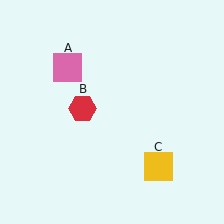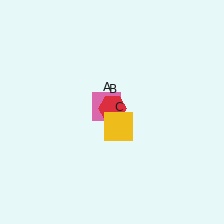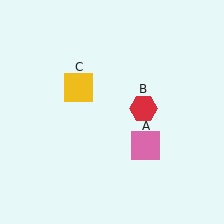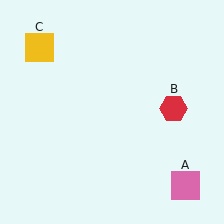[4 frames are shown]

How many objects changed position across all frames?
3 objects changed position: pink square (object A), red hexagon (object B), yellow square (object C).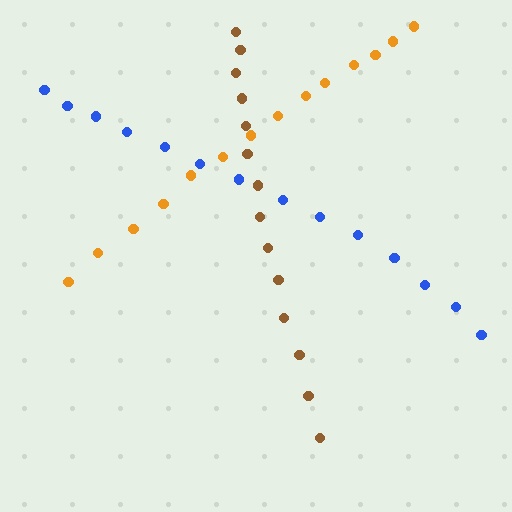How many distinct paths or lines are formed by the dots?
There are 3 distinct paths.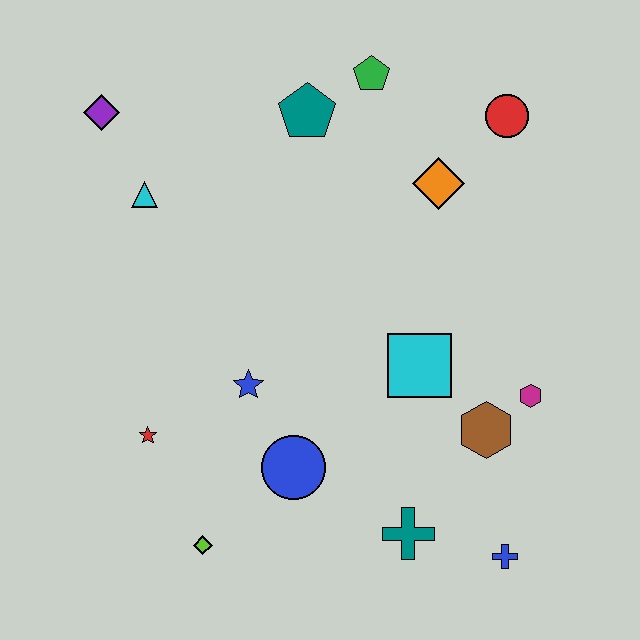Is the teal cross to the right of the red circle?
No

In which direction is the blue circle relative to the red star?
The blue circle is to the right of the red star.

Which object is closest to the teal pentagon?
The green pentagon is closest to the teal pentagon.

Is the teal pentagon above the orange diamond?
Yes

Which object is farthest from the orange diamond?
The lime diamond is farthest from the orange diamond.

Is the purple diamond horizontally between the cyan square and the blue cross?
No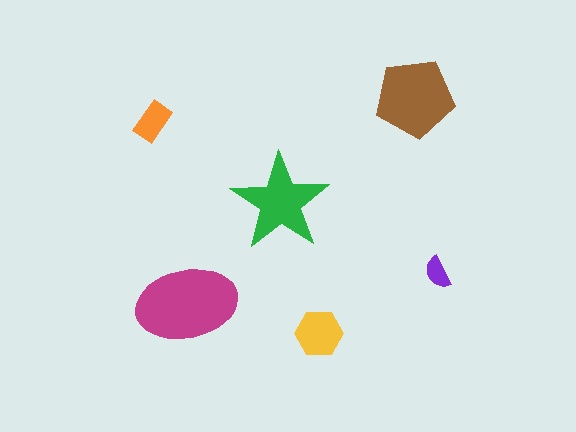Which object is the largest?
The magenta ellipse.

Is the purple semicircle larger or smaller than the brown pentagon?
Smaller.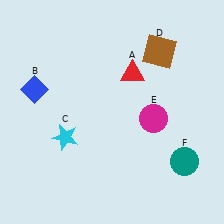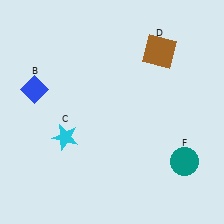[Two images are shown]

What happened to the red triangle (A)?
The red triangle (A) was removed in Image 2. It was in the top-right area of Image 1.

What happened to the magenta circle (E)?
The magenta circle (E) was removed in Image 2. It was in the bottom-right area of Image 1.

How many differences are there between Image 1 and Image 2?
There are 2 differences between the two images.